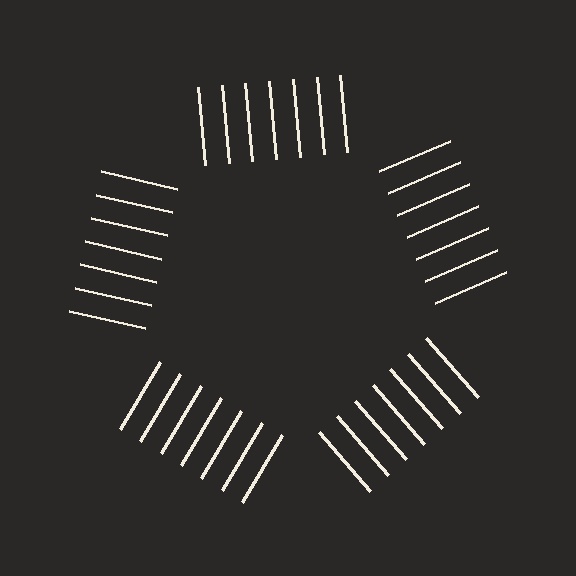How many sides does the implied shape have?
5 sides — the line-ends trace a pentagon.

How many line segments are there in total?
35 — 7 along each of the 5 edges.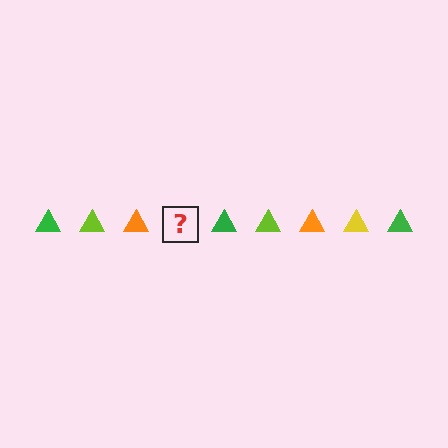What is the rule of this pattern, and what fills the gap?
The rule is that the pattern cycles through green, lime, orange, yellow triangles. The gap should be filled with a yellow triangle.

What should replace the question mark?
The question mark should be replaced with a yellow triangle.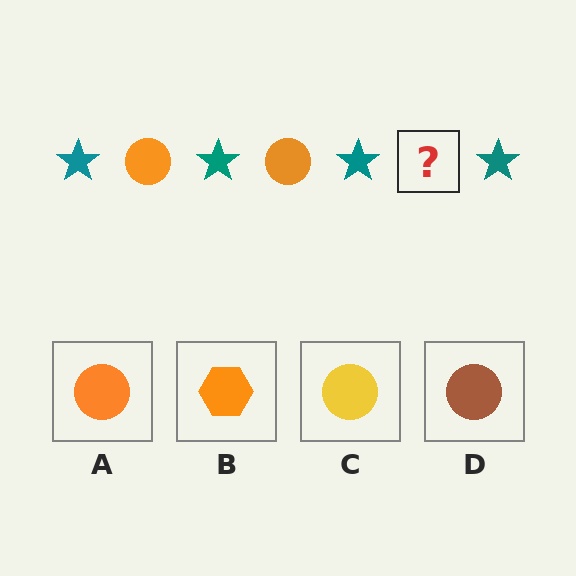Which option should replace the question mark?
Option A.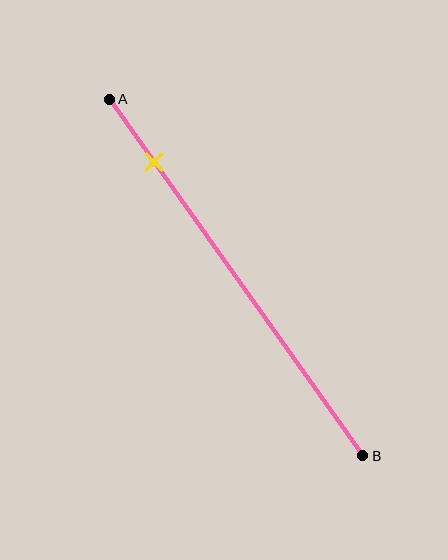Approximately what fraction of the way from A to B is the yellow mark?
The yellow mark is approximately 20% of the way from A to B.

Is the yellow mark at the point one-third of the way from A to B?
No, the mark is at about 20% from A, not at the 33% one-third point.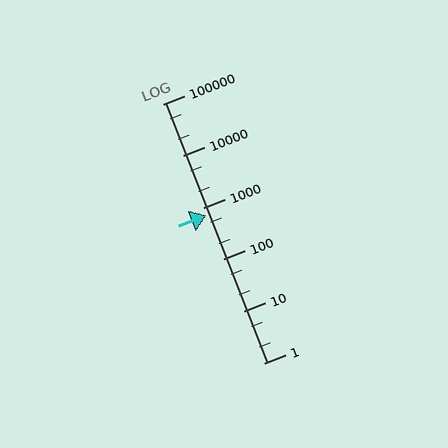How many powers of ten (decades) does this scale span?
The scale spans 5 decades, from 1 to 100000.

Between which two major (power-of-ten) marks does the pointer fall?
The pointer is between 100 and 1000.